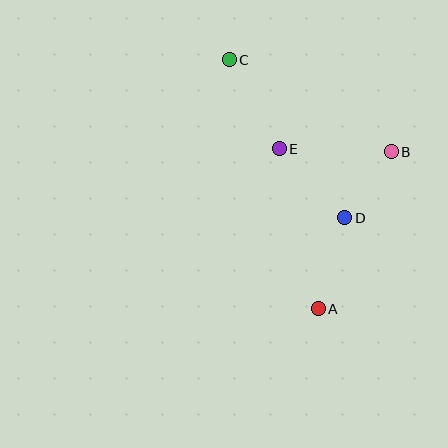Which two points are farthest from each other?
Points A and C are farthest from each other.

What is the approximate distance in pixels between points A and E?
The distance between A and E is approximately 165 pixels.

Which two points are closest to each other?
Points B and D are closest to each other.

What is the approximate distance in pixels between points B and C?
The distance between B and C is approximately 187 pixels.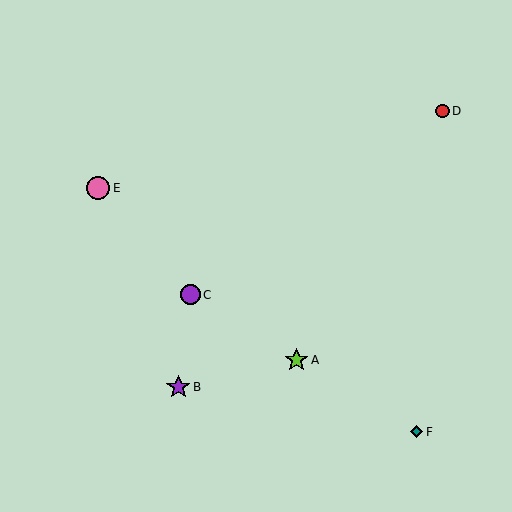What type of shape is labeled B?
Shape B is a purple star.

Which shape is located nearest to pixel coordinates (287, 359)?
The lime star (labeled A) at (296, 360) is nearest to that location.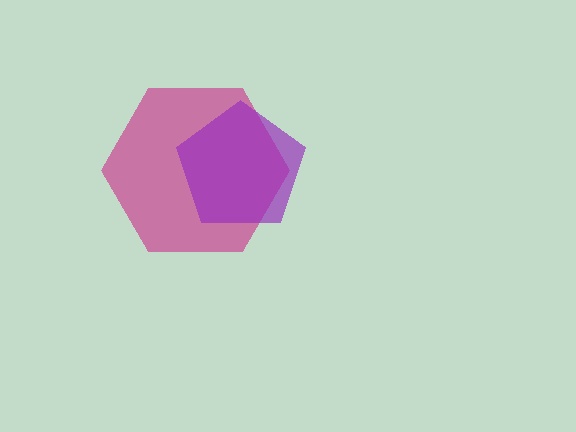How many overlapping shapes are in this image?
There are 2 overlapping shapes in the image.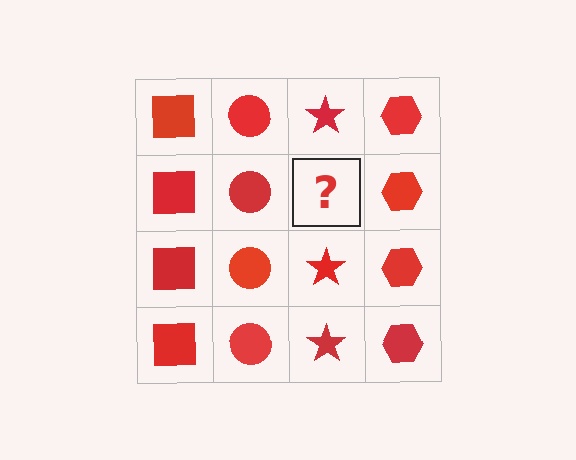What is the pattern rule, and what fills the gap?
The rule is that each column has a consistent shape. The gap should be filled with a red star.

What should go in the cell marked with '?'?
The missing cell should contain a red star.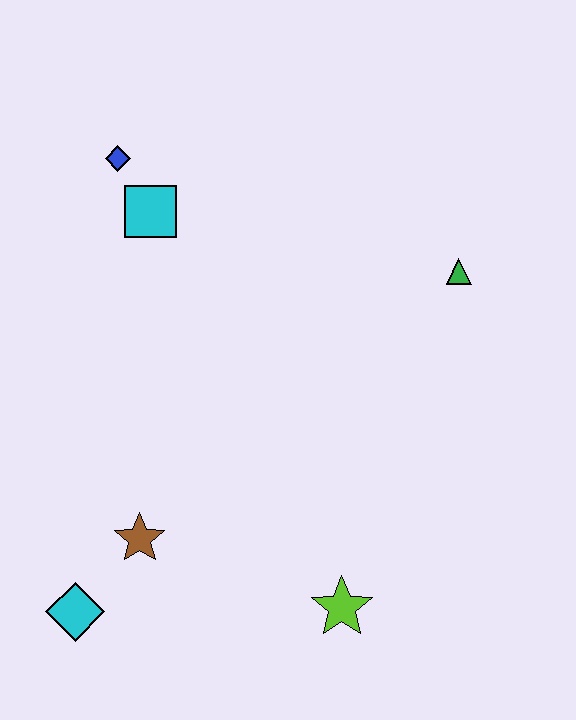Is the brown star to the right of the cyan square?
No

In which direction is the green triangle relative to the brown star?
The green triangle is to the right of the brown star.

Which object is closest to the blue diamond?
The cyan square is closest to the blue diamond.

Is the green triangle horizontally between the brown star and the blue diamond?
No